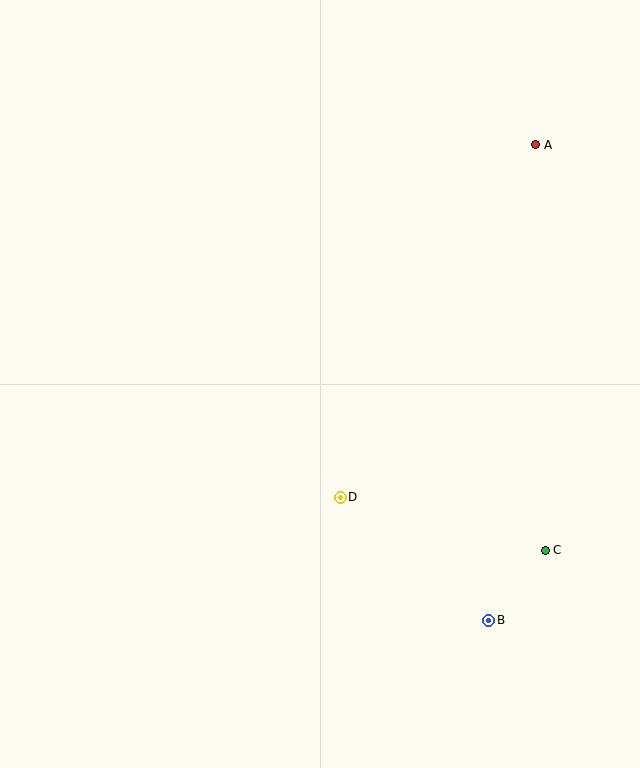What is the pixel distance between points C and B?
The distance between C and B is 90 pixels.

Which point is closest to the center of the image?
Point D at (340, 497) is closest to the center.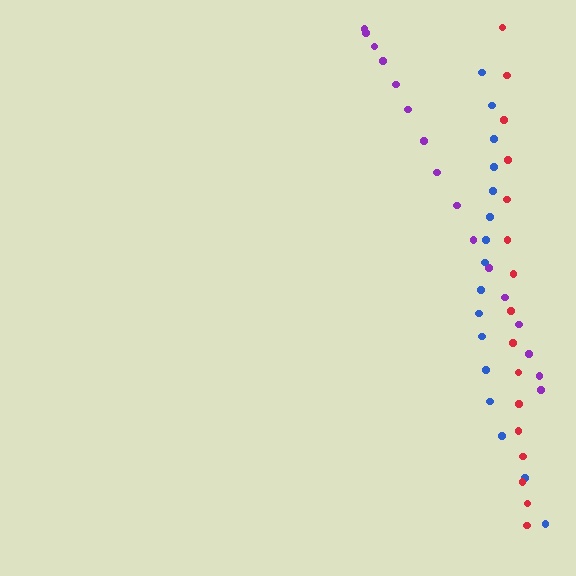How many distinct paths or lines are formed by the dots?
There are 3 distinct paths.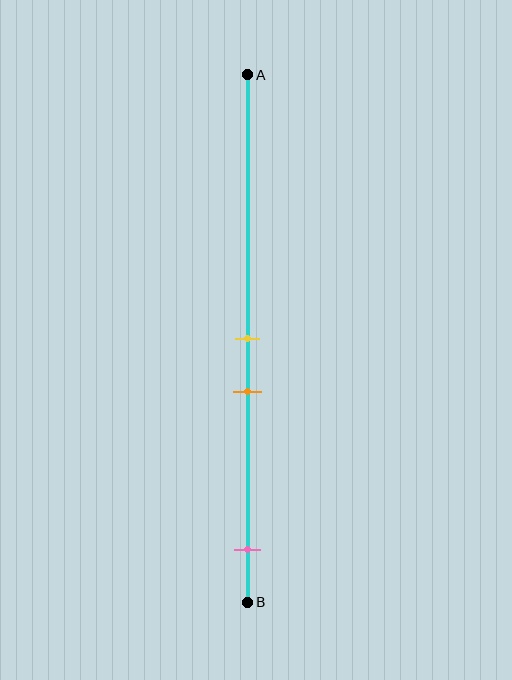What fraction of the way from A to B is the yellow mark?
The yellow mark is approximately 50% (0.5) of the way from A to B.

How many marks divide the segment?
There are 3 marks dividing the segment.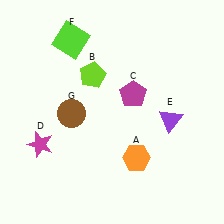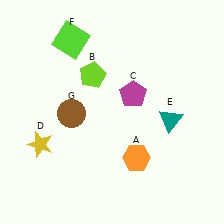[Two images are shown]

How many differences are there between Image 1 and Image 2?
There are 2 differences between the two images.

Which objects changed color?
D changed from magenta to yellow. E changed from purple to teal.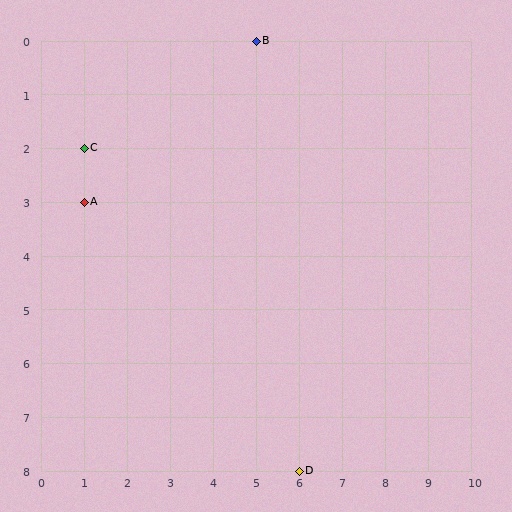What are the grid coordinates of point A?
Point A is at grid coordinates (1, 3).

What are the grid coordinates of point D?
Point D is at grid coordinates (6, 8).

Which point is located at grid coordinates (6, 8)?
Point D is at (6, 8).